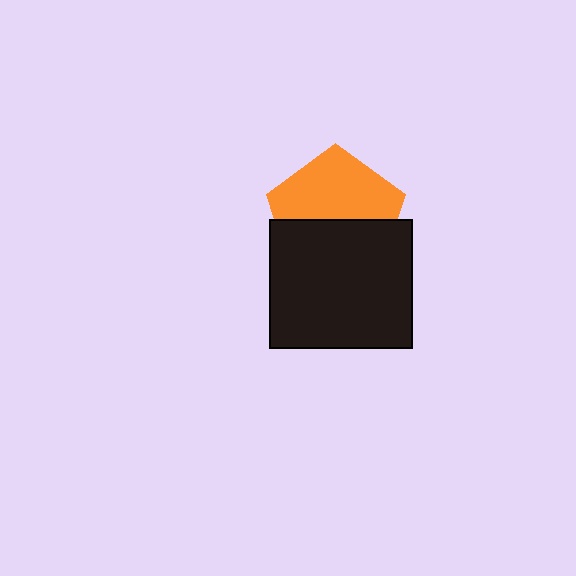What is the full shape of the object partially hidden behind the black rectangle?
The partially hidden object is an orange pentagon.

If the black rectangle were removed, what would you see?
You would see the complete orange pentagon.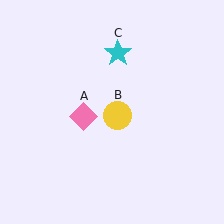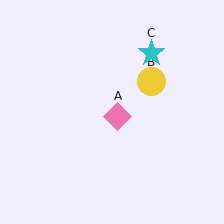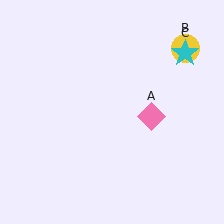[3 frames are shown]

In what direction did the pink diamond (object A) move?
The pink diamond (object A) moved right.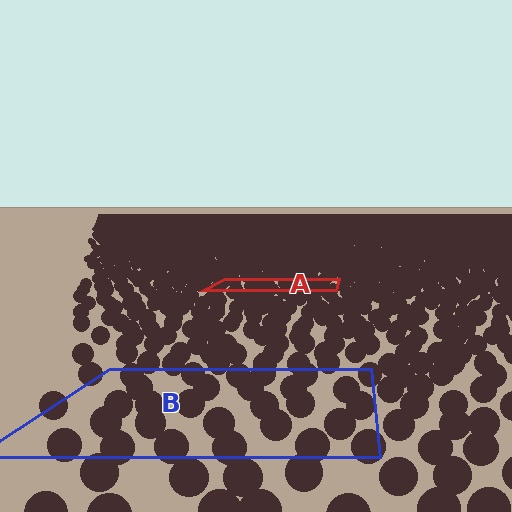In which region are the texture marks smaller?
The texture marks are smaller in region A, because it is farther away.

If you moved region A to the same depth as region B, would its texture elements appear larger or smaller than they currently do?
They would appear larger. At a closer depth, the same texture elements are projected at a bigger on-screen size.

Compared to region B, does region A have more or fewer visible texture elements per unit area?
Region A has more texture elements per unit area — they are packed more densely because it is farther away.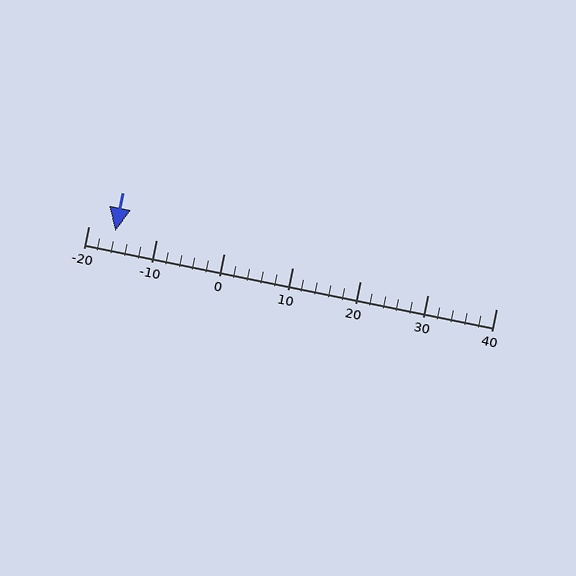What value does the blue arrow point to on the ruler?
The blue arrow points to approximately -16.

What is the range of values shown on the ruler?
The ruler shows values from -20 to 40.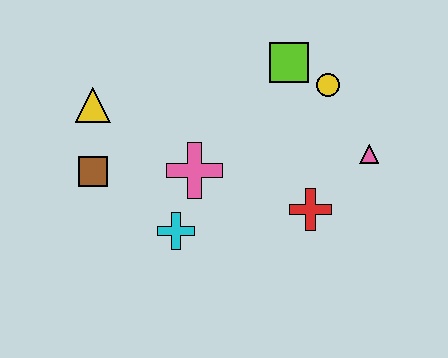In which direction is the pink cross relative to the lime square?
The pink cross is below the lime square.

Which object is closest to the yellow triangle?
The brown square is closest to the yellow triangle.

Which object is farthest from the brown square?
The pink triangle is farthest from the brown square.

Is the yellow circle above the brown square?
Yes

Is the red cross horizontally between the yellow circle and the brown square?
Yes